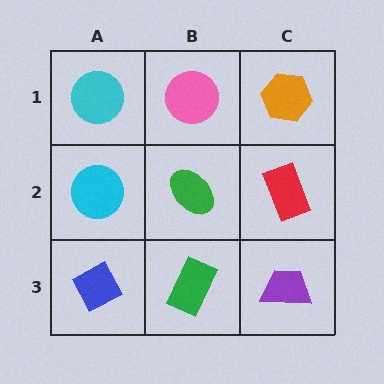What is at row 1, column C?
An orange hexagon.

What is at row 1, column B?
A pink circle.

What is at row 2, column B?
A green ellipse.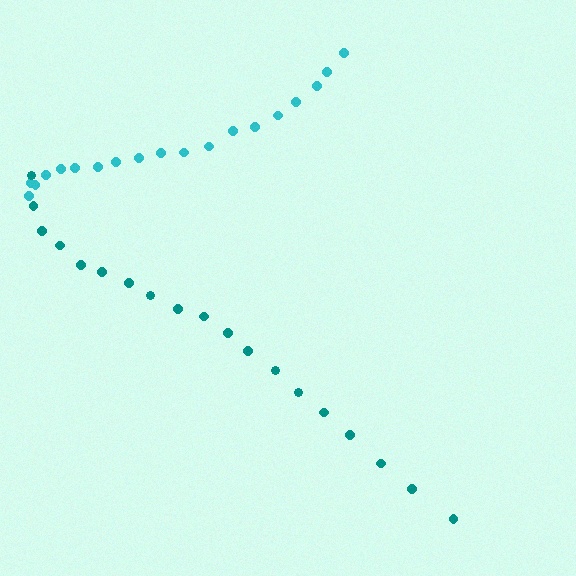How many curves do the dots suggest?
There are 2 distinct paths.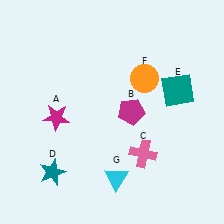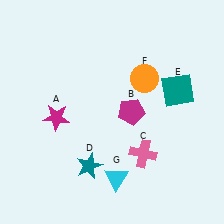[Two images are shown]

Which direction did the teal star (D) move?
The teal star (D) moved right.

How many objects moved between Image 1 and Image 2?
1 object moved between the two images.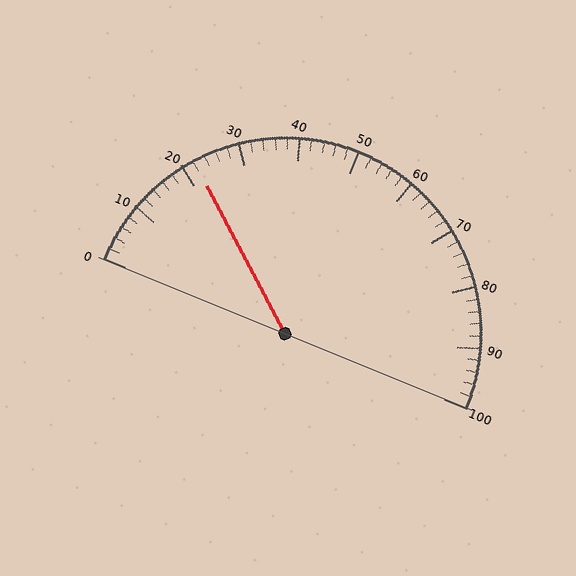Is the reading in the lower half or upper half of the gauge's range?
The reading is in the lower half of the range (0 to 100).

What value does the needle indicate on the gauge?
The needle indicates approximately 22.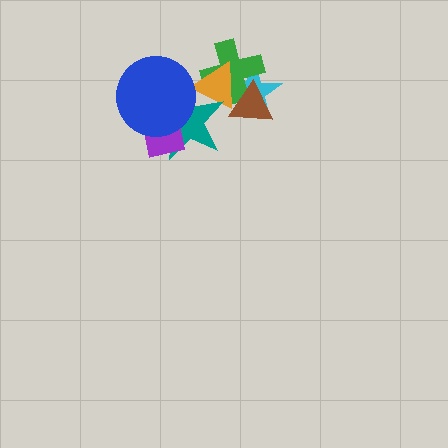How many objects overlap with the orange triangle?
4 objects overlap with the orange triangle.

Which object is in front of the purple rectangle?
The blue circle is in front of the purple rectangle.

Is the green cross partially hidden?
Yes, it is partially covered by another shape.